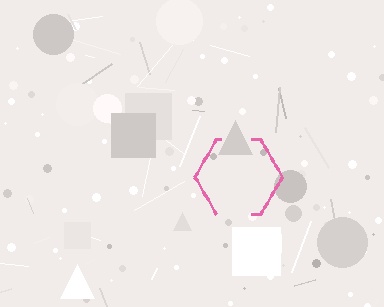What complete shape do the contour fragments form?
The contour fragments form a hexagon.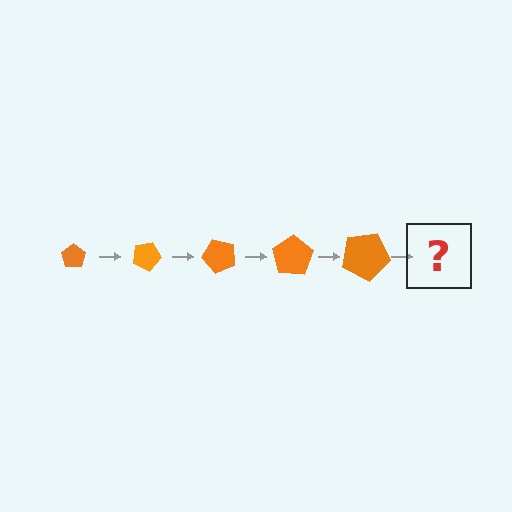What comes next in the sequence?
The next element should be a pentagon, larger than the previous one and rotated 125 degrees from the start.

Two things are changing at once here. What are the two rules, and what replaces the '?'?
The two rules are that the pentagon grows larger each step and it rotates 25 degrees each step. The '?' should be a pentagon, larger than the previous one and rotated 125 degrees from the start.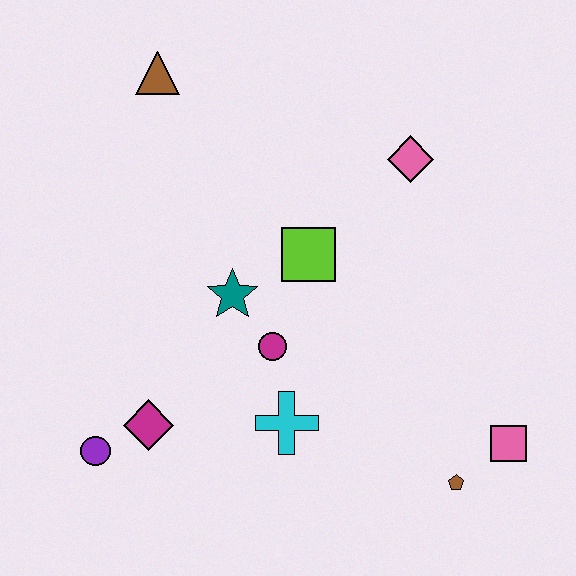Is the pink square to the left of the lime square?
No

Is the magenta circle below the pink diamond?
Yes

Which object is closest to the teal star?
The magenta circle is closest to the teal star.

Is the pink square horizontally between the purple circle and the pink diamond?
No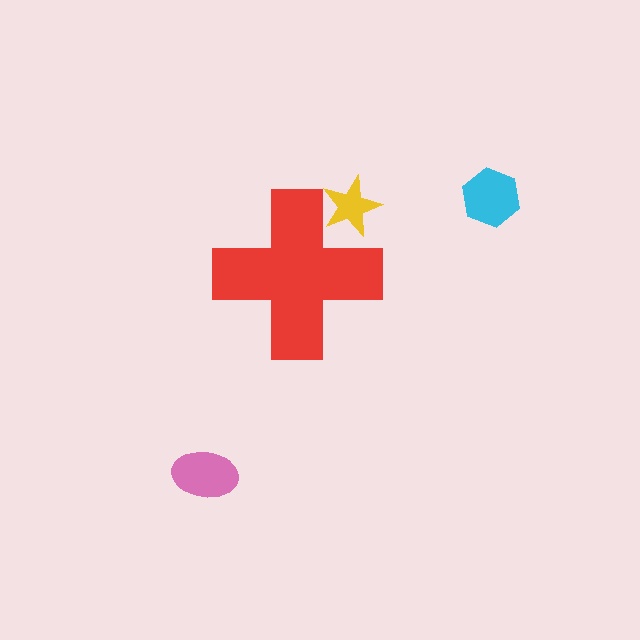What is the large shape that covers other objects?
A red cross.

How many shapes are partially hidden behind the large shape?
1 shape is partially hidden.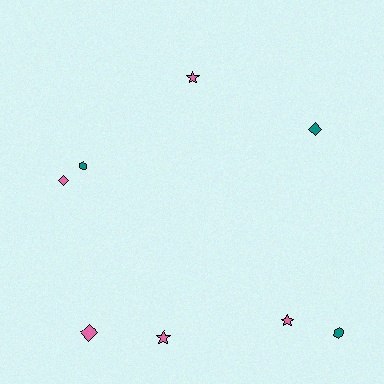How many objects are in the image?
There are 8 objects.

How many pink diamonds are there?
There are 2 pink diamonds.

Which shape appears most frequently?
Diamond, with 3 objects.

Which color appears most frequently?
Pink, with 5 objects.